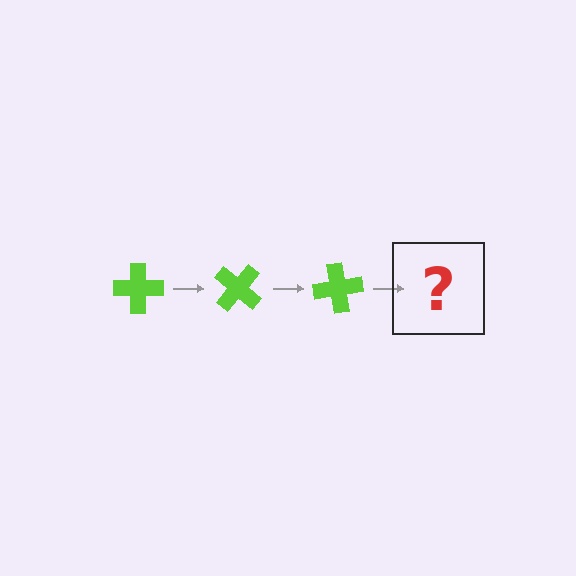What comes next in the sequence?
The next element should be a lime cross rotated 120 degrees.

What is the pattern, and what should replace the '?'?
The pattern is that the cross rotates 40 degrees each step. The '?' should be a lime cross rotated 120 degrees.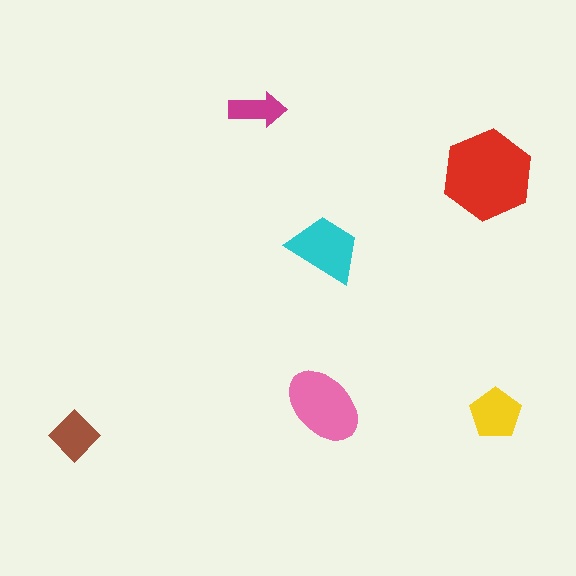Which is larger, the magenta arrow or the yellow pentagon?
The yellow pentagon.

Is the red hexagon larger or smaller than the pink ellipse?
Larger.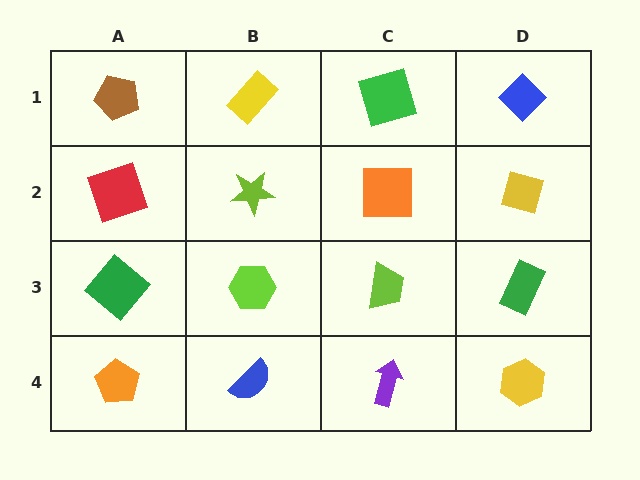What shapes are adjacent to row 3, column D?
A yellow diamond (row 2, column D), a yellow hexagon (row 4, column D), a lime trapezoid (row 3, column C).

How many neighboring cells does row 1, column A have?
2.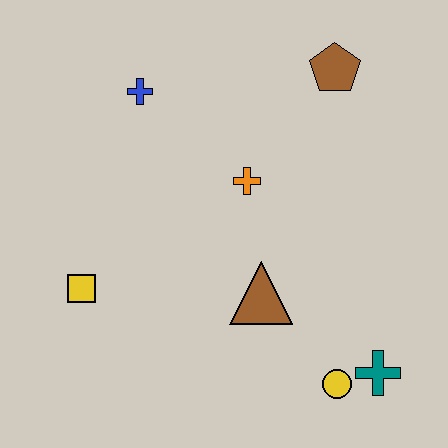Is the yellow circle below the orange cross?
Yes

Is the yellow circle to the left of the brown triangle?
No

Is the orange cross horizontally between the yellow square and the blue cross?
No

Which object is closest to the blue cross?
The orange cross is closest to the blue cross.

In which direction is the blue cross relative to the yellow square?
The blue cross is above the yellow square.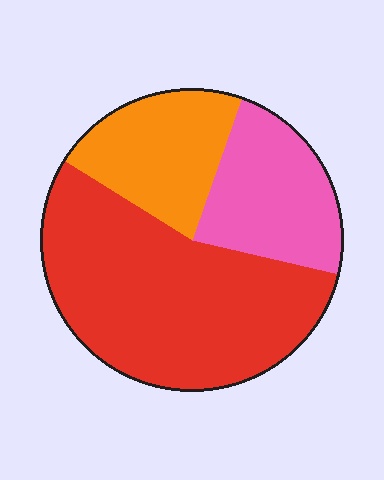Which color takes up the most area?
Red, at roughly 55%.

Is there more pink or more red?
Red.